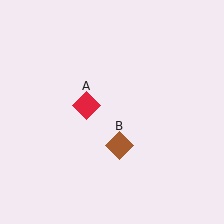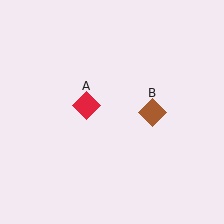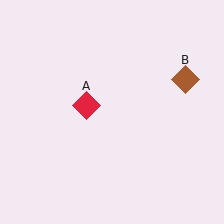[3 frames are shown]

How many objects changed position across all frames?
1 object changed position: brown diamond (object B).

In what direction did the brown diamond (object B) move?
The brown diamond (object B) moved up and to the right.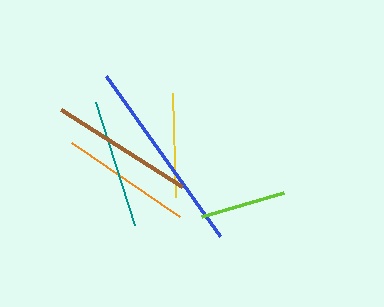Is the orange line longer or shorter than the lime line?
The orange line is longer than the lime line.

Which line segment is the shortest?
The lime line is the shortest at approximately 85 pixels.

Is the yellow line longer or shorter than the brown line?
The brown line is longer than the yellow line.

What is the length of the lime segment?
The lime segment is approximately 85 pixels long.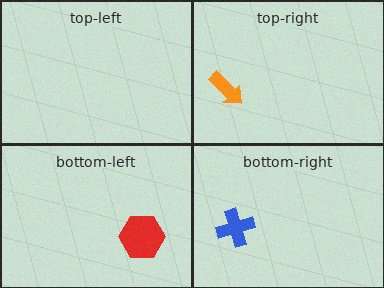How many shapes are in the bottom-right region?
1.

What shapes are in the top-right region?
The orange arrow.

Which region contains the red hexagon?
The bottom-left region.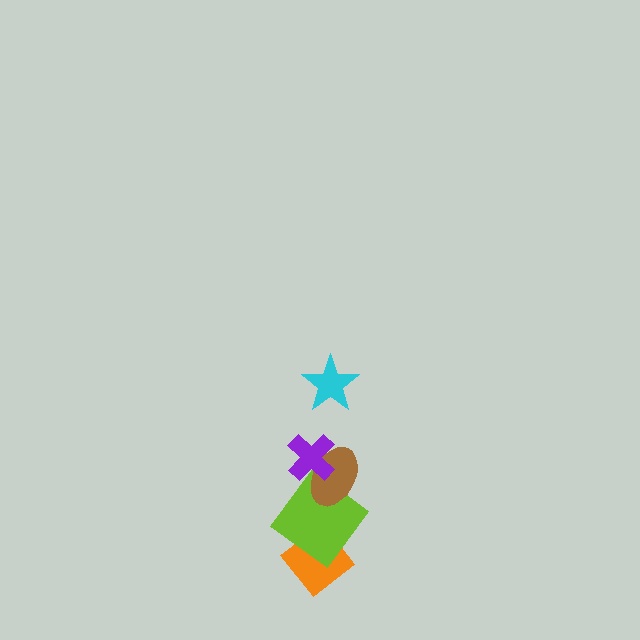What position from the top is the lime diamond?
The lime diamond is 4th from the top.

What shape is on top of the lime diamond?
The brown ellipse is on top of the lime diamond.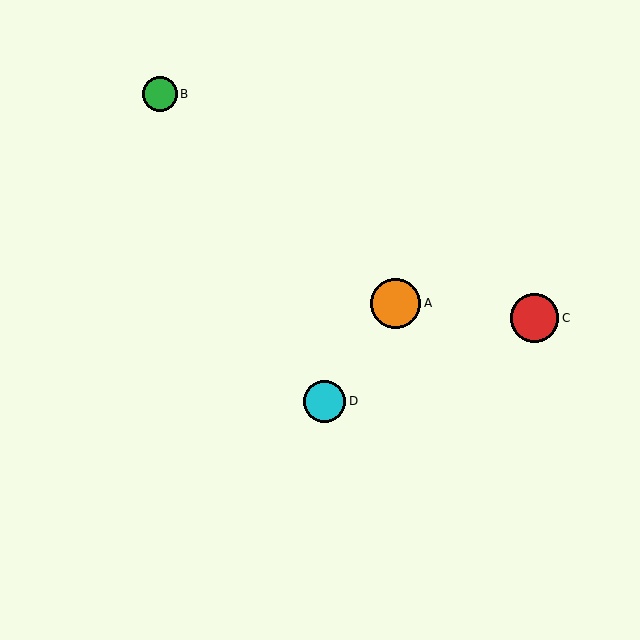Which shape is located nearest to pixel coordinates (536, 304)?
The red circle (labeled C) at (534, 318) is nearest to that location.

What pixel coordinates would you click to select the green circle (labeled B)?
Click at (160, 94) to select the green circle B.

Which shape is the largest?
The orange circle (labeled A) is the largest.